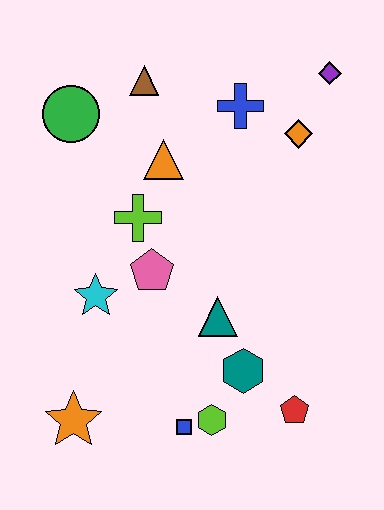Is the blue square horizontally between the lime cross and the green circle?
No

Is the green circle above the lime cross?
Yes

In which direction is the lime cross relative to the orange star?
The lime cross is above the orange star.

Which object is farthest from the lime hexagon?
The purple diamond is farthest from the lime hexagon.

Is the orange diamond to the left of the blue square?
No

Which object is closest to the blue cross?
The orange diamond is closest to the blue cross.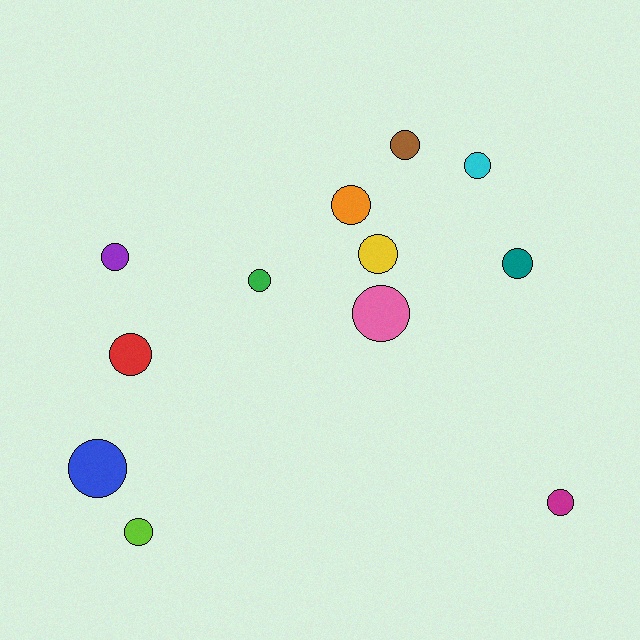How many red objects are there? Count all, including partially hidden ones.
There is 1 red object.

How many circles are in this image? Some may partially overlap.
There are 12 circles.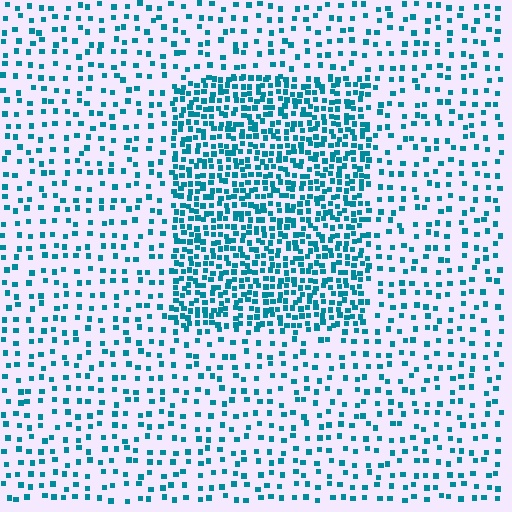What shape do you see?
I see a rectangle.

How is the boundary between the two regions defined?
The boundary is defined by a change in element density (approximately 2.6x ratio). All elements are the same color, size, and shape.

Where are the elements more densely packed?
The elements are more densely packed inside the rectangle boundary.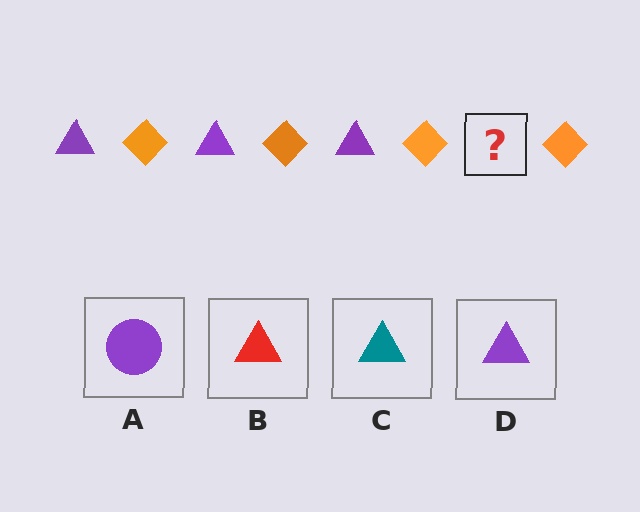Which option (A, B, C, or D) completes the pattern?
D.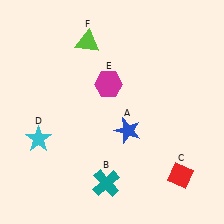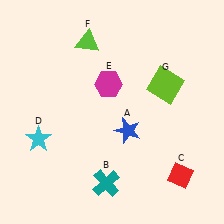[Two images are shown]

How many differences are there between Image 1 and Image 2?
There is 1 difference between the two images.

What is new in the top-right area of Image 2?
A lime square (G) was added in the top-right area of Image 2.